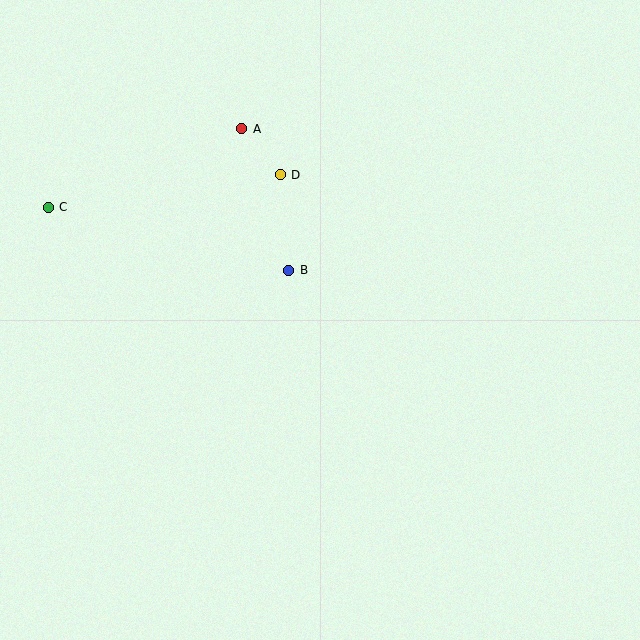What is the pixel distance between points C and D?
The distance between C and D is 234 pixels.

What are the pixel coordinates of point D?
Point D is at (280, 175).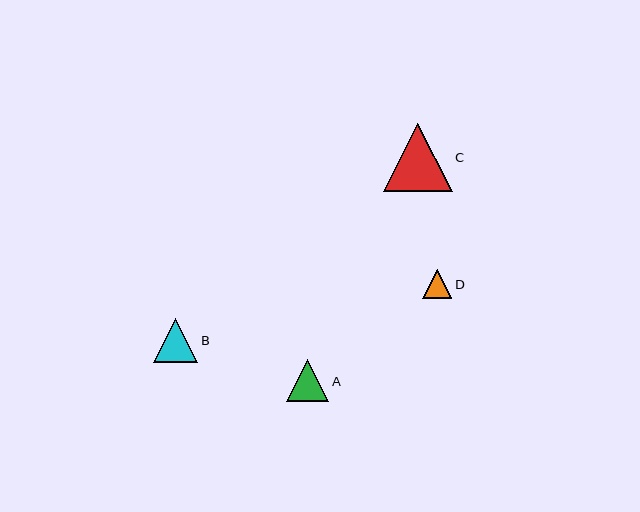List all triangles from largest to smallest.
From largest to smallest: C, B, A, D.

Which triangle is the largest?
Triangle C is the largest with a size of approximately 68 pixels.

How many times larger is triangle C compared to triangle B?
Triangle C is approximately 1.5 times the size of triangle B.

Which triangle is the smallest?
Triangle D is the smallest with a size of approximately 29 pixels.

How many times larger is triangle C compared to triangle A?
Triangle C is approximately 1.6 times the size of triangle A.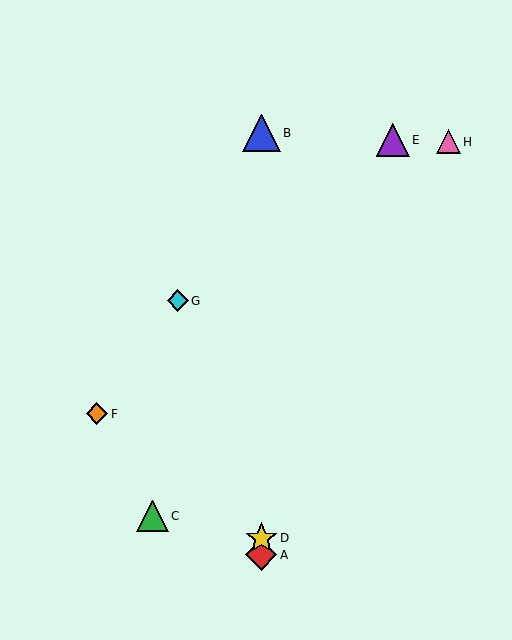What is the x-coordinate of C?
Object C is at x≈152.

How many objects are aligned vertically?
3 objects (A, B, D) are aligned vertically.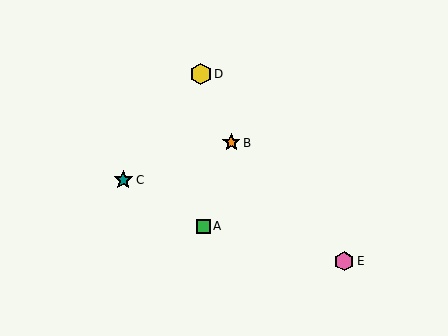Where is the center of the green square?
The center of the green square is at (204, 226).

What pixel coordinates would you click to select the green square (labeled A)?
Click at (204, 226) to select the green square A.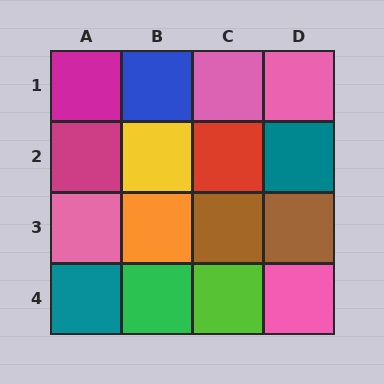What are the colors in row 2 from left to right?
Magenta, yellow, red, teal.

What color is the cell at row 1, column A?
Magenta.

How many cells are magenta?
2 cells are magenta.